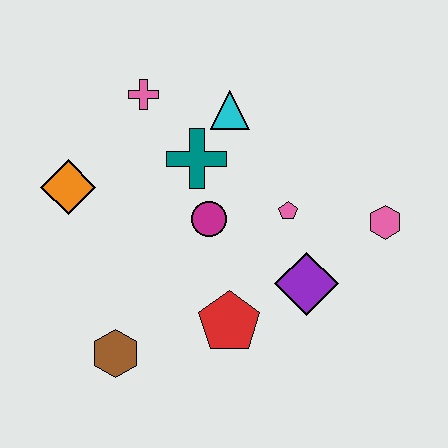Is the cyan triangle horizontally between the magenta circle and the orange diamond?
No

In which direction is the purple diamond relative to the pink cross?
The purple diamond is below the pink cross.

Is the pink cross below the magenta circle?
No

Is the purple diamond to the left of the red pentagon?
No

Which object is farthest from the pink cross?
The pink hexagon is farthest from the pink cross.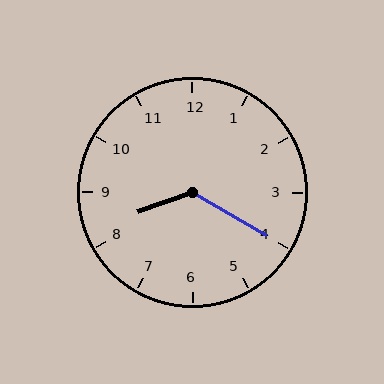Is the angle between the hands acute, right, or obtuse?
It is obtuse.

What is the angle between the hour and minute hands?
Approximately 130 degrees.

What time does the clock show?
8:20.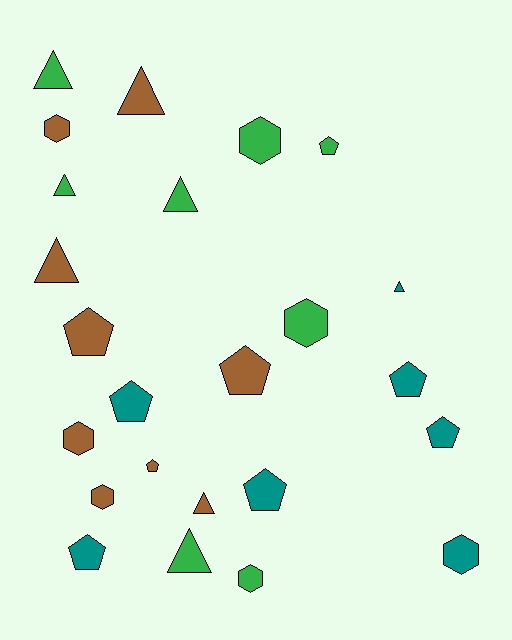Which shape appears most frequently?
Pentagon, with 9 objects.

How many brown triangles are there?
There are 3 brown triangles.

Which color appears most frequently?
Brown, with 9 objects.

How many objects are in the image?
There are 24 objects.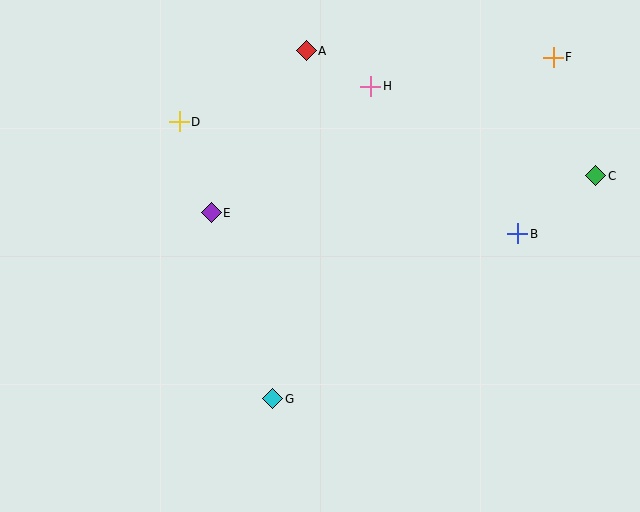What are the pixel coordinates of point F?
Point F is at (553, 57).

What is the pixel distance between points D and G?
The distance between D and G is 292 pixels.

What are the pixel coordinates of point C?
Point C is at (596, 176).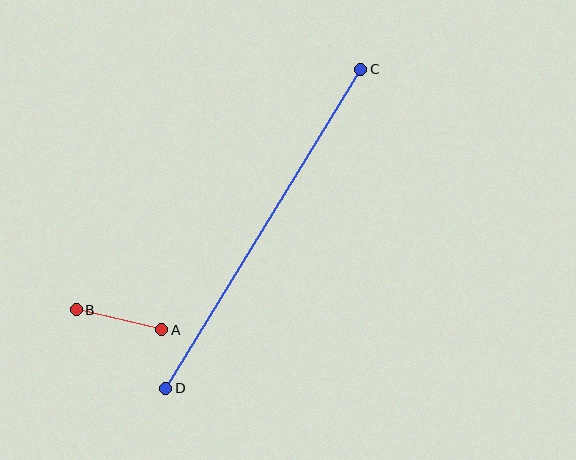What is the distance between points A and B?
The distance is approximately 88 pixels.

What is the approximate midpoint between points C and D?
The midpoint is at approximately (263, 229) pixels.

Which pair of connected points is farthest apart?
Points C and D are farthest apart.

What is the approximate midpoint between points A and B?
The midpoint is at approximately (119, 320) pixels.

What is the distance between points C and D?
The distance is approximately 374 pixels.